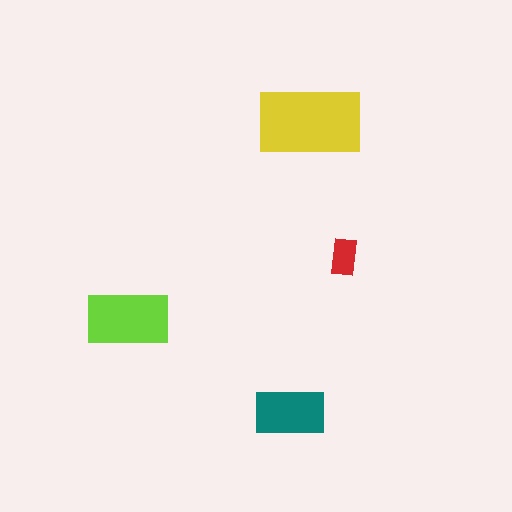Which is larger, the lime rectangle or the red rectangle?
The lime one.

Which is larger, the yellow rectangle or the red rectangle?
The yellow one.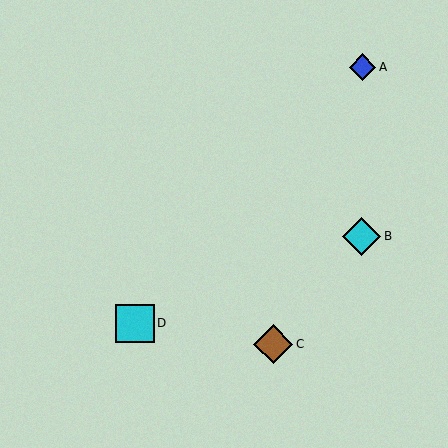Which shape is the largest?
The brown diamond (labeled C) is the largest.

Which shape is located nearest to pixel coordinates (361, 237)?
The cyan diamond (labeled B) at (362, 236) is nearest to that location.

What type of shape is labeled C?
Shape C is a brown diamond.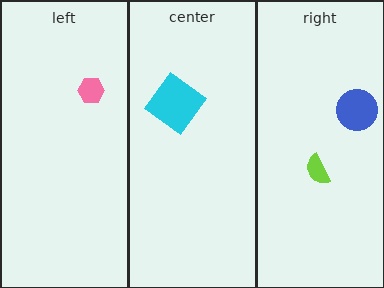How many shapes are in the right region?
2.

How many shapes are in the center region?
1.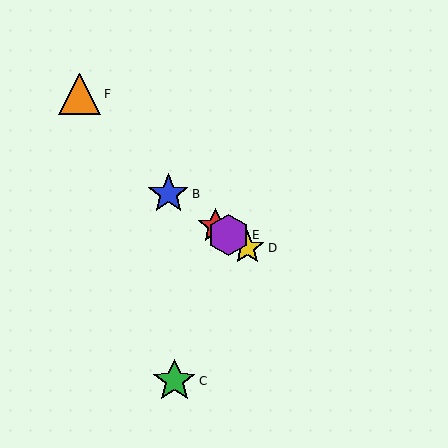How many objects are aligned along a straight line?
4 objects (A, B, D, E) are aligned along a straight line.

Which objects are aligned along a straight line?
Objects A, B, D, E are aligned along a straight line.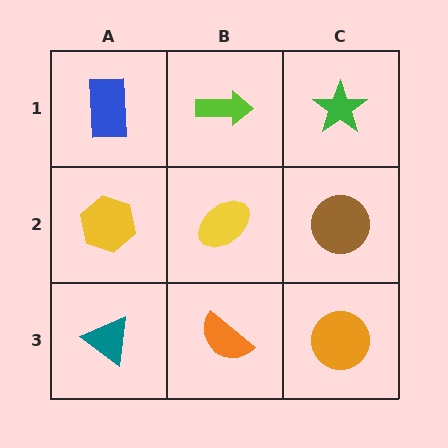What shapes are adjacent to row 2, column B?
A lime arrow (row 1, column B), an orange semicircle (row 3, column B), a yellow hexagon (row 2, column A), a brown circle (row 2, column C).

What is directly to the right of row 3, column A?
An orange semicircle.